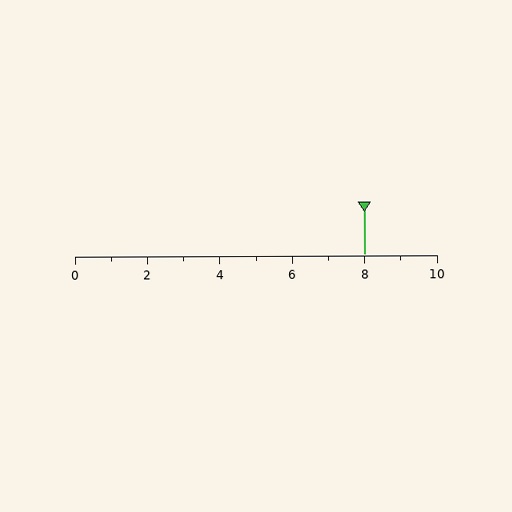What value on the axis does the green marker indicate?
The marker indicates approximately 8.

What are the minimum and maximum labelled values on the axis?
The axis runs from 0 to 10.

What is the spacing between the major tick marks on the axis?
The major ticks are spaced 2 apart.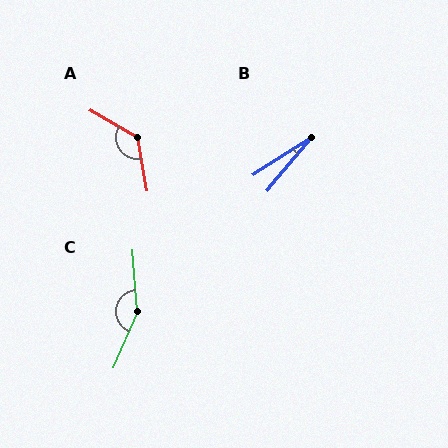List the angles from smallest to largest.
B (18°), A (130°), C (153°).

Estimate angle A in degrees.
Approximately 130 degrees.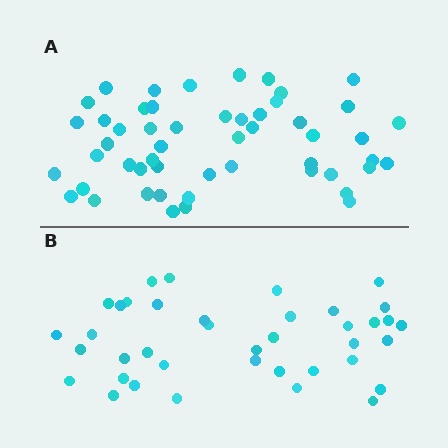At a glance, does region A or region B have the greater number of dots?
Region A (the top region) has more dots.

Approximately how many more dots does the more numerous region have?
Region A has approximately 15 more dots than region B.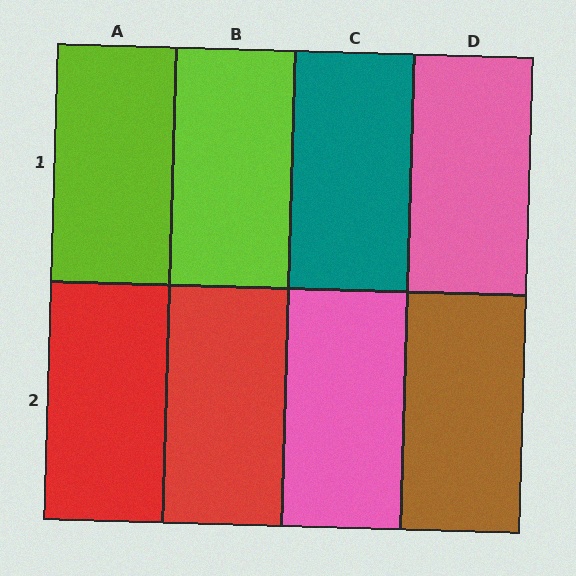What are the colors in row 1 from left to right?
Lime, lime, teal, pink.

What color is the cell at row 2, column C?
Pink.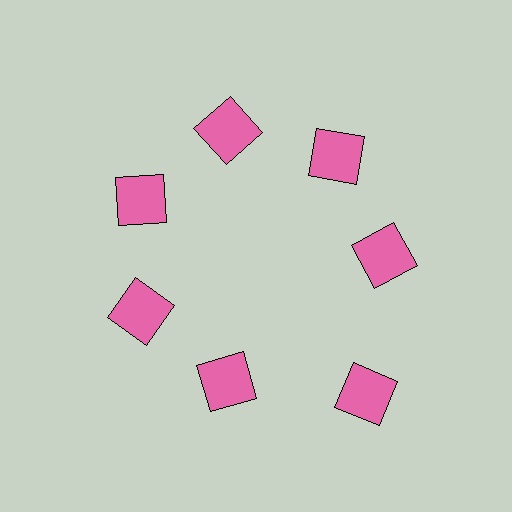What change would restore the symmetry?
The symmetry would be restored by moving it inward, back onto the ring so that all 7 squares sit at equal angles and equal distance from the center.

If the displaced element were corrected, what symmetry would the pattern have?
It would have 7-fold rotational symmetry — the pattern would map onto itself every 51 degrees.